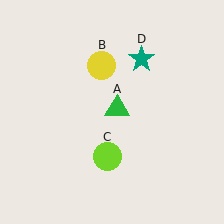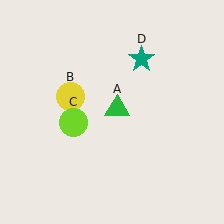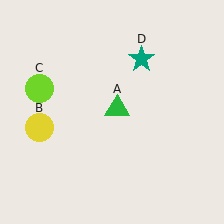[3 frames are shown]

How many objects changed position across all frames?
2 objects changed position: yellow circle (object B), lime circle (object C).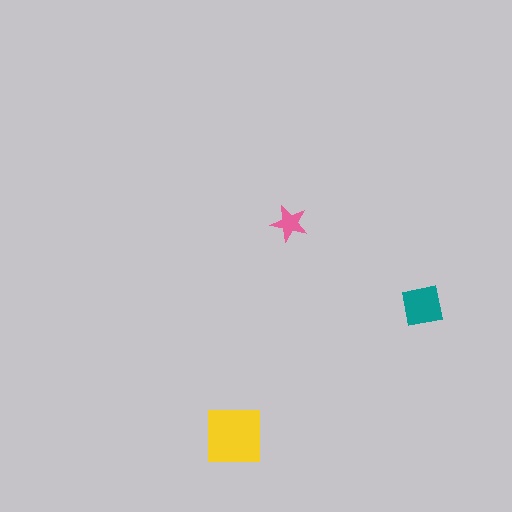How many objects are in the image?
There are 3 objects in the image.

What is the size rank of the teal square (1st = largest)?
2nd.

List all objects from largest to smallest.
The yellow square, the teal square, the pink star.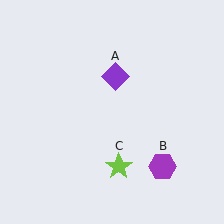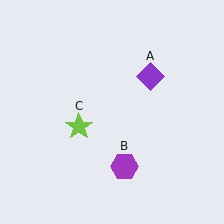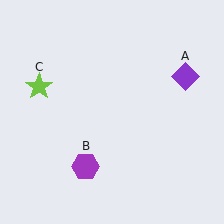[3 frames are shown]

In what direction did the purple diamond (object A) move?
The purple diamond (object A) moved right.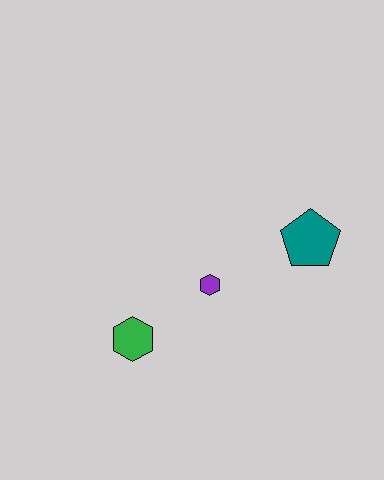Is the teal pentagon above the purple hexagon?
Yes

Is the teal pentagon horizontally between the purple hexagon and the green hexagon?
No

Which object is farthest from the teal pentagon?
The green hexagon is farthest from the teal pentagon.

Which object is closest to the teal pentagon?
The purple hexagon is closest to the teal pentagon.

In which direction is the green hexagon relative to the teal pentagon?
The green hexagon is to the left of the teal pentagon.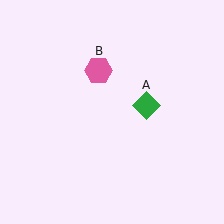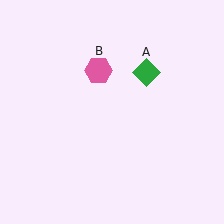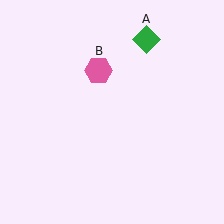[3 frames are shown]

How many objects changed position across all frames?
1 object changed position: green diamond (object A).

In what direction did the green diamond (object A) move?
The green diamond (object A) moved up.